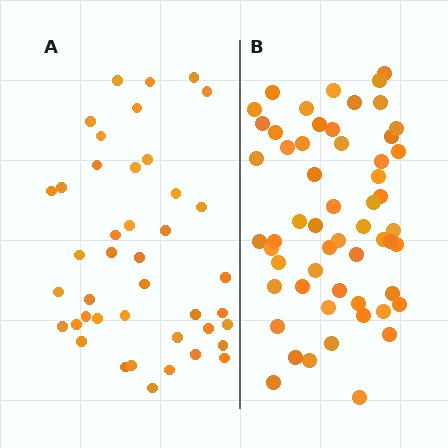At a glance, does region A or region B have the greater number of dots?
Region B (the right region) has more dots.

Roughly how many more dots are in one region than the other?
Region B has approximately 15 more dots than region A.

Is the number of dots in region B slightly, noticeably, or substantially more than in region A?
Region B has noticeably more, but not dramatically so. The ratio is roughly 1.3 to 1.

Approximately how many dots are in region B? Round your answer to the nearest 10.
About 60 dots. (The exact count is 56, which rounds to 60.)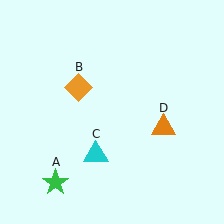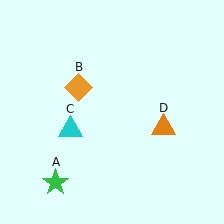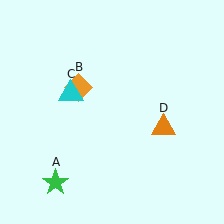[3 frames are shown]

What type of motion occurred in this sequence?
The cyan triangle (object C) rotated clockwise around the center of the scene.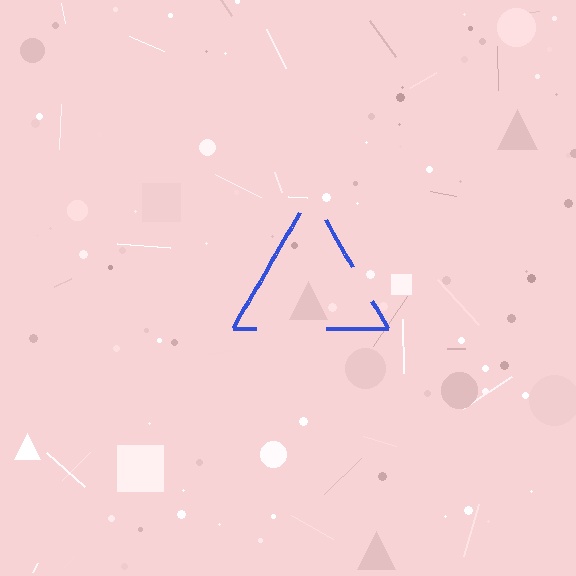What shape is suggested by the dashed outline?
The dashed outline suggests a triangle.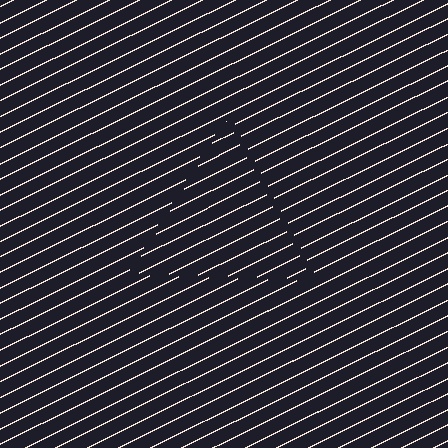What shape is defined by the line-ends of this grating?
An illusory triangle. The interior of the shape contains the same grating, shifted by half a period — the contour is defined by the phase discontinuity where line-ends from the inner and outer gratings abut.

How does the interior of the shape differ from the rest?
The interior of the shape contains the same grating, shifted by half a period — the contour is defined by the phase discontinuity where line-ends from the inner and outer gratings abut.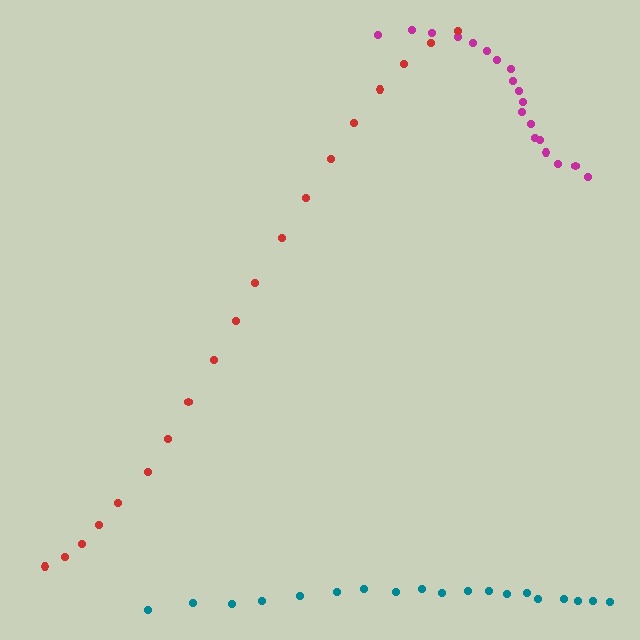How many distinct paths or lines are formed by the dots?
There are 3 distinct paths.